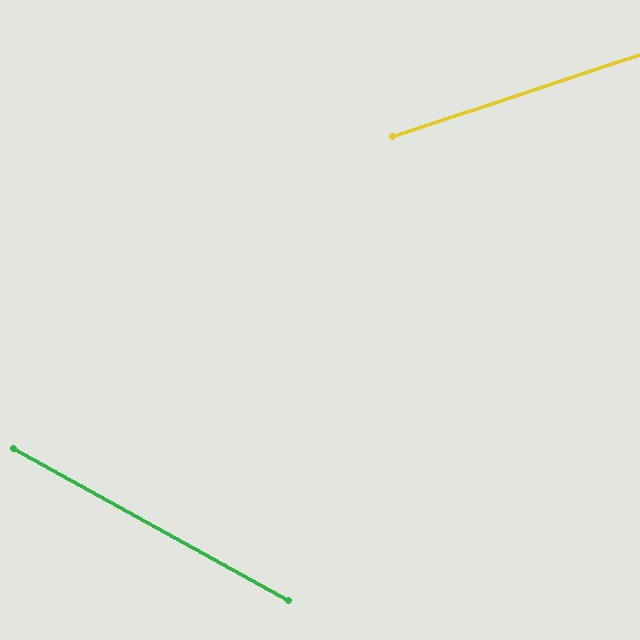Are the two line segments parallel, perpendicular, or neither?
Neither parallel nor perpendicular — they differ by about 47°.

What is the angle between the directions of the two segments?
Approximately 47 degrees.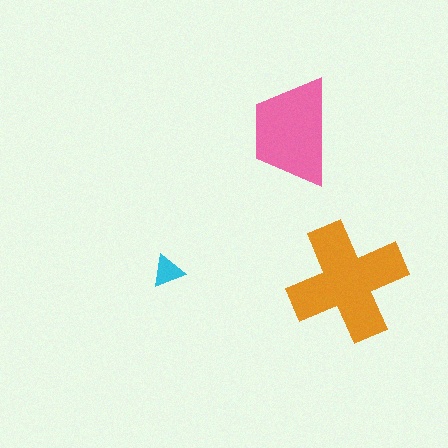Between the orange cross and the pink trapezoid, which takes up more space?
The orange cross.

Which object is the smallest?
The cyan triangle.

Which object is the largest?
The orange cross.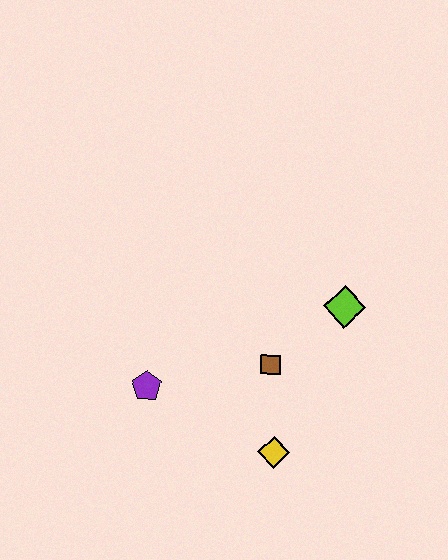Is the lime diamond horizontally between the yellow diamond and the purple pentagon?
No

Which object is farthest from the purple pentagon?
The lime diamond is farthest from the purple pentagon.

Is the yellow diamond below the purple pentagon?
Yes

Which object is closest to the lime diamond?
The brown square is closest to the lime diamond.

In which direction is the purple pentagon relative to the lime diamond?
The purple pentagon is to the left of the lime diamond.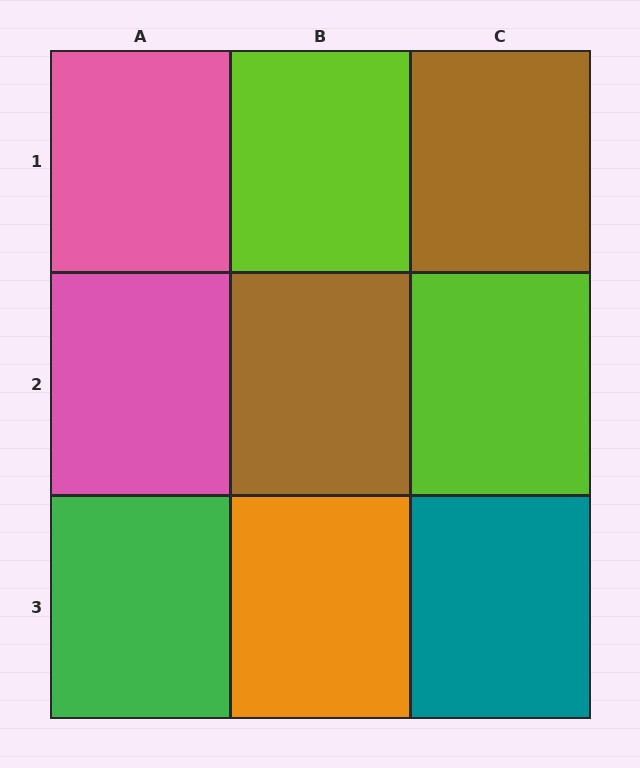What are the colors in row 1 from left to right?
Pink, lime, brown.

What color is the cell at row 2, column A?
Pink.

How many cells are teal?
1 cell is teal.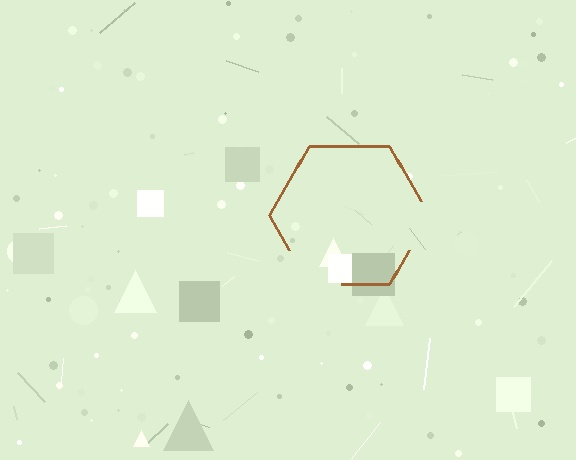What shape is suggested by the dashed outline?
The dashed outline suggests a hexagon.